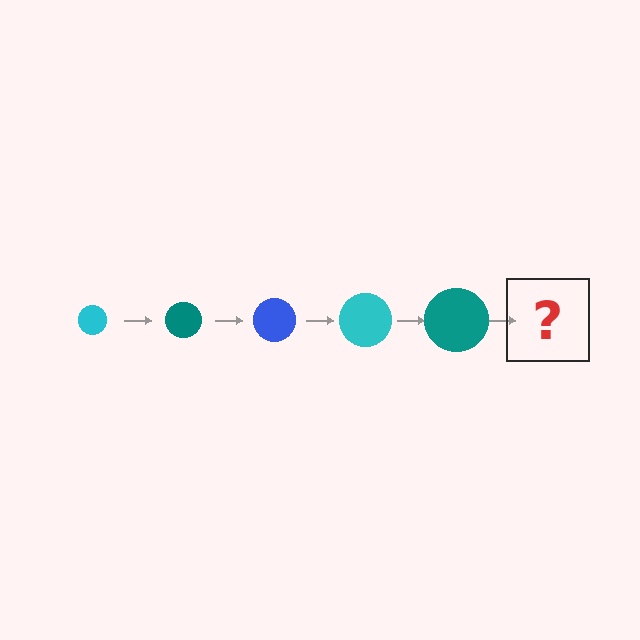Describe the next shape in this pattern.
It should be a blue circle, larger than the previous one.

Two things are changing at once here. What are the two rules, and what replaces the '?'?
The two rules are that the circle grows larger each step and the color cycles through cyan, teal, and blue. The '?' should be a blue circle, larger than the previous one.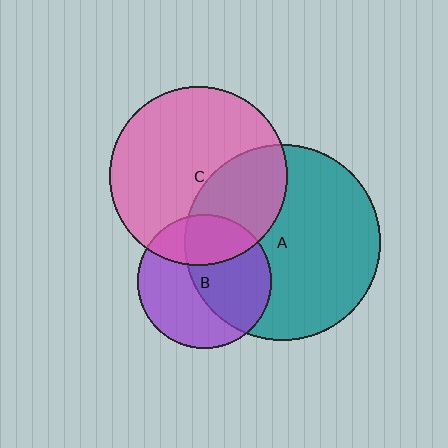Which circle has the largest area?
Circle A (teal).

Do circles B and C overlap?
Yes.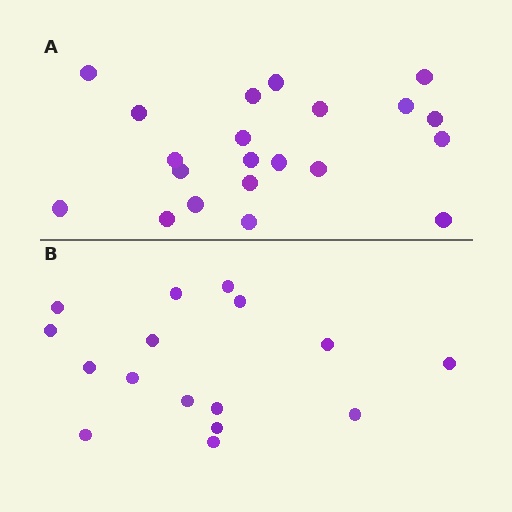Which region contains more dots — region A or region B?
Region A (the top region) has more dots.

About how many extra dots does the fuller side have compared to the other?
Region A has about 5 more dots than region B.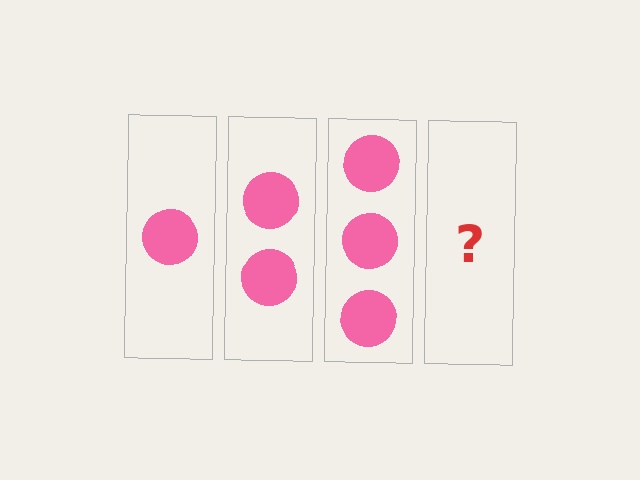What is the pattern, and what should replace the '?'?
The pattern is that each step adds one more circle. The '?' should be 4 circles.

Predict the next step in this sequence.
The next step is 4 circles.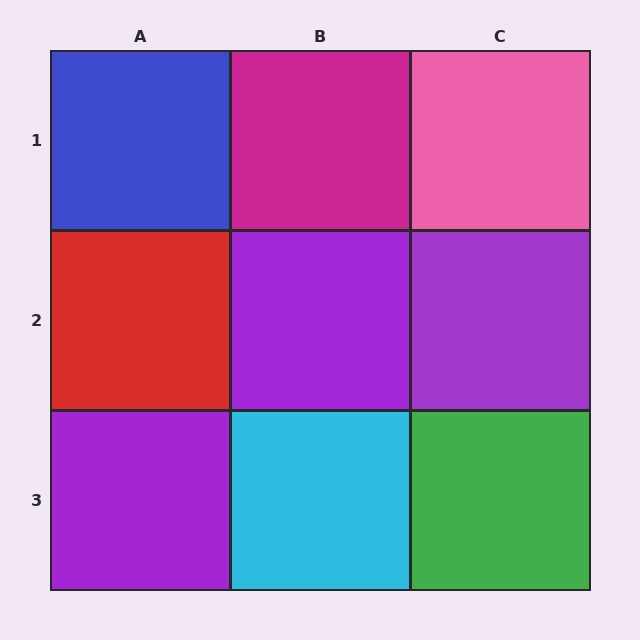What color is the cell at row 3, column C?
Green.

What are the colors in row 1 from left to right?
Blue, magenta, pink.